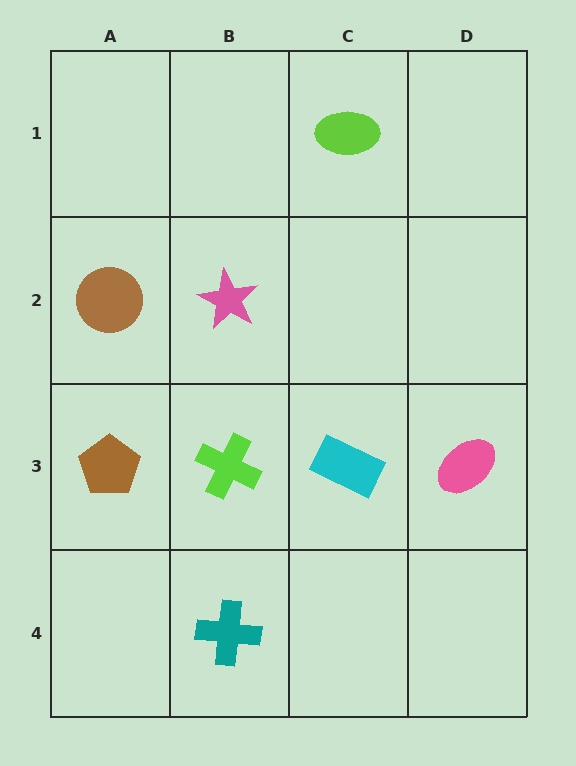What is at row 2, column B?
A pink star.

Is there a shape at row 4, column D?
No, that cell is empty.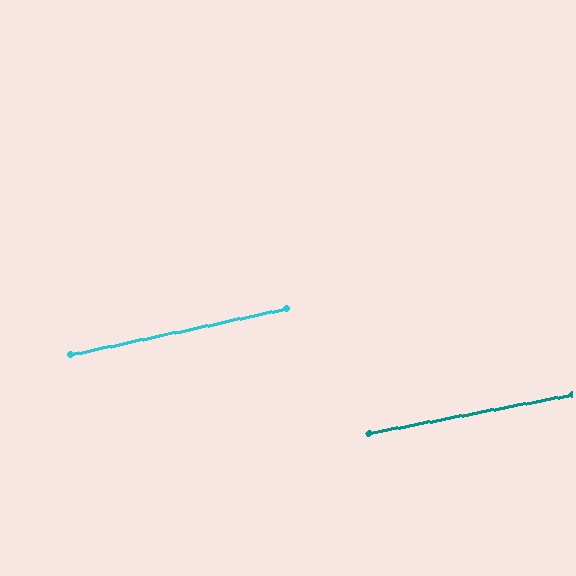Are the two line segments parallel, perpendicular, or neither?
Parallel — their directions differ by only 1.2°.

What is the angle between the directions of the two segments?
Approximately 1 degree.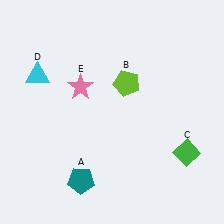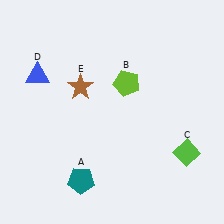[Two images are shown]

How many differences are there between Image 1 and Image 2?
There are 3 differences between the two images.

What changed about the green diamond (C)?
In Image 1, C is green. In Image 2, it changed to lime.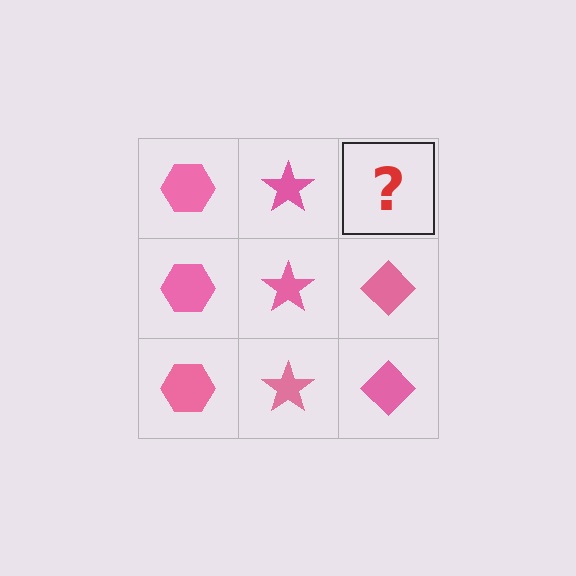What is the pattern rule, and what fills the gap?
The rule is that each column has a consistent shape. The gap should be filled with a pink diamond.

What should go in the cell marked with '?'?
The missing cell should contain a pink diamond.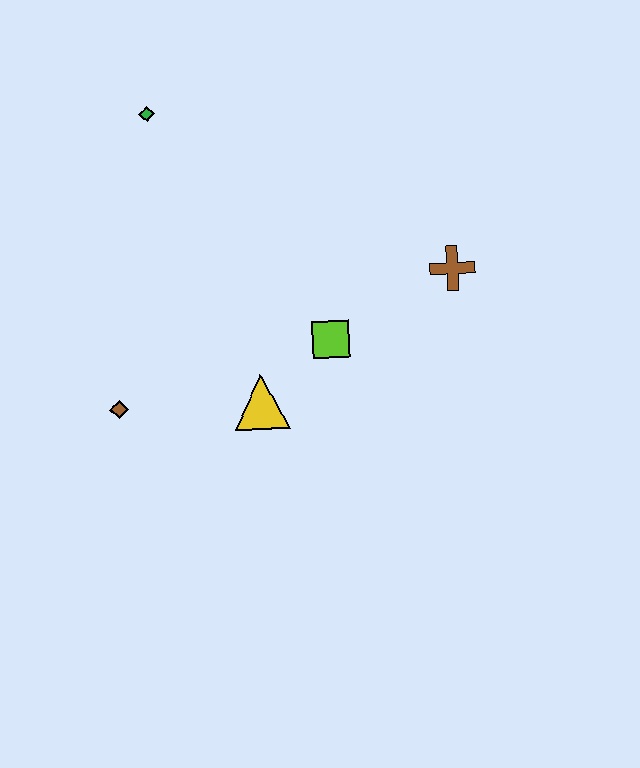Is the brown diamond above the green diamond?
No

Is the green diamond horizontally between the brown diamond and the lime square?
Yes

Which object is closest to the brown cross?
The lime square is closest to the brown cross.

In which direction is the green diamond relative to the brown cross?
The green diamond is to the left of the brown cross.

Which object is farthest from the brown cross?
The brown diamond is farthest from the brown cross.